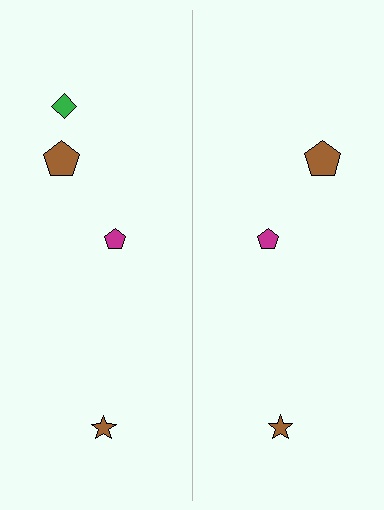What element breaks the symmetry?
A green diamond is missing from the right side.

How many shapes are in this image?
There are 7 shapes in this image.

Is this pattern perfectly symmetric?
No, the pattern is not perfectly symmetric. A green diamond is missing from the right side.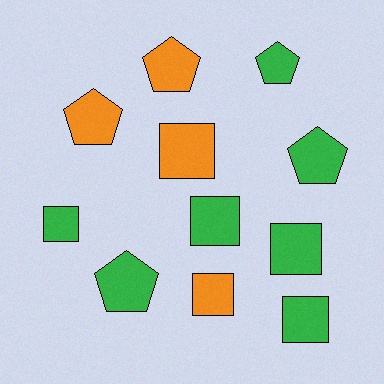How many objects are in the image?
There are 11 objects.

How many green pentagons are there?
There are 3 green pentagons.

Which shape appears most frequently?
Square, with 6 objects.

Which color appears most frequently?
Green, with 7 objects.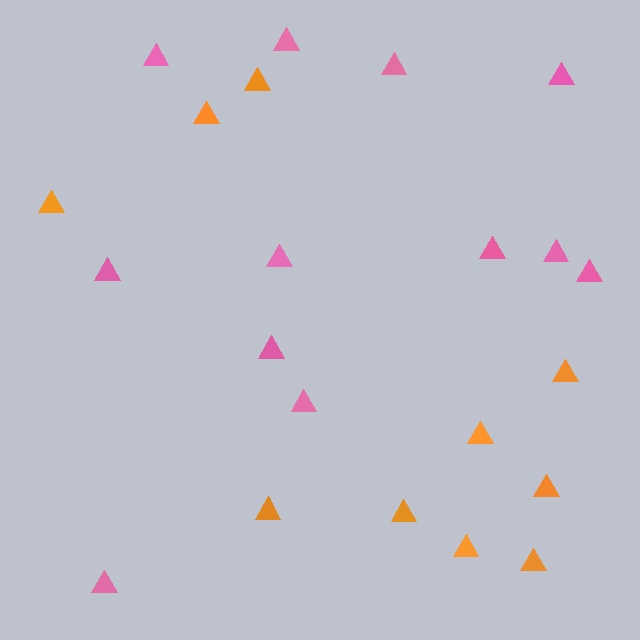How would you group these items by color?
There are 2 groups: one group of orange triangles (10) and one group of pink triangles (12).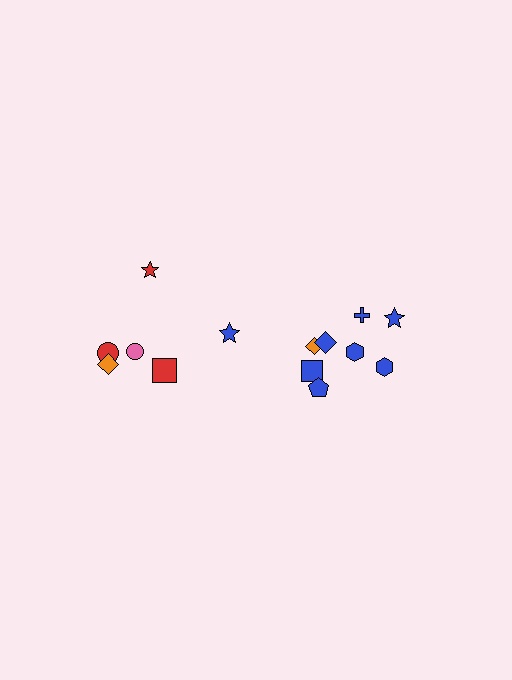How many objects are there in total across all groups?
There are 14 objects.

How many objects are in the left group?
There are 6 objects.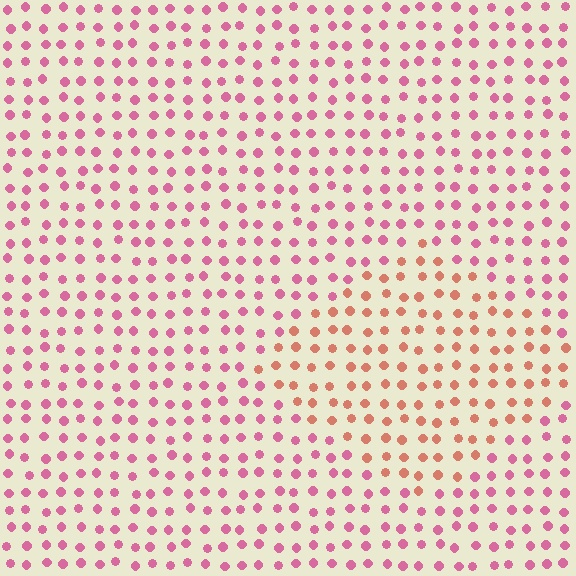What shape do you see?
I see a diamond.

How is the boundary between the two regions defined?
The boundary is defined purely by a slight shift in hue (about 38 degrees). Spacing, size, and orientation are identical on both sides.